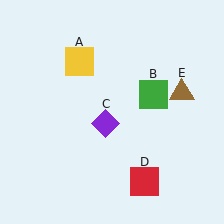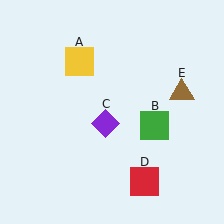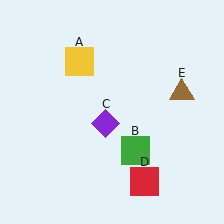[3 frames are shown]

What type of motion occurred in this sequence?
The green square (object B) rotated clockwise around the center of the scene.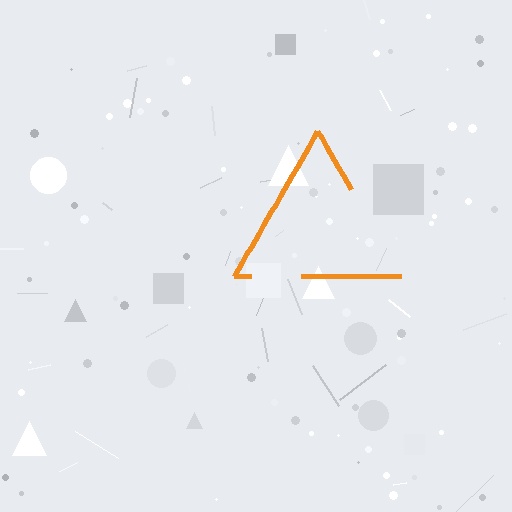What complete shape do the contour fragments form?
The contour fragments form a triangle.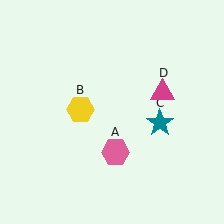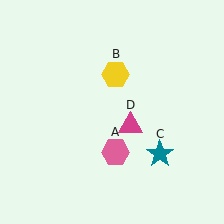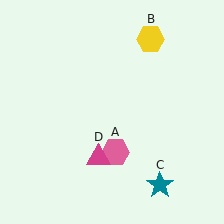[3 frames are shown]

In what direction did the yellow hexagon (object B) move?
The yellow hexagon (object B) moved up and to the right.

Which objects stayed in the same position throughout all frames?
Pink hexagon (object A) remained stationary.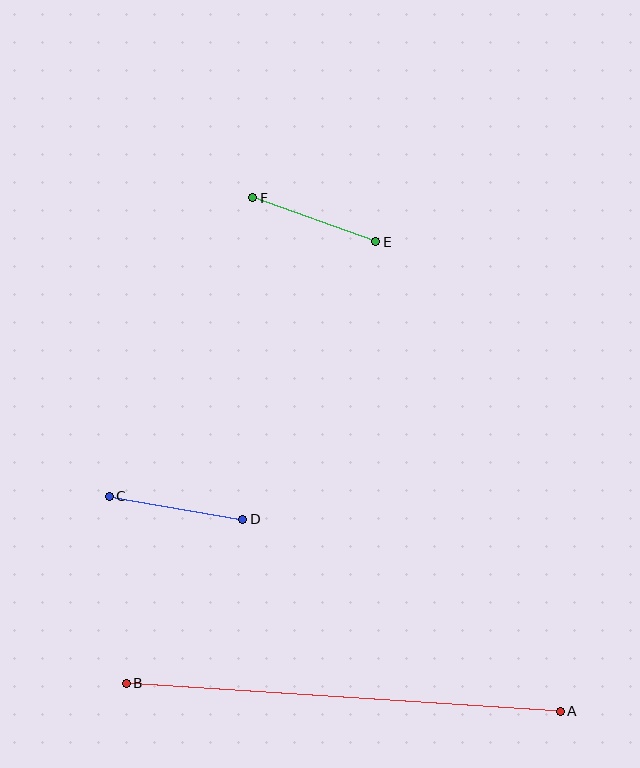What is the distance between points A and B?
The distance is approximately 435 pixels.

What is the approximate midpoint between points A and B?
The midpoint is at approximately (343, 697) pixels.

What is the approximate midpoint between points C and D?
The midpoint is at approximately (176, 508) pixels.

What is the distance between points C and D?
The distance is approximately 135 pixels.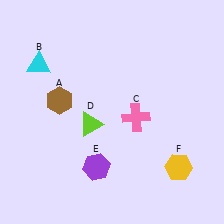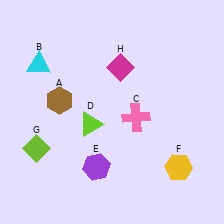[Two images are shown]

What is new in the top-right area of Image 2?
A magenta diamond (H) was added in the top-right area of Image 2.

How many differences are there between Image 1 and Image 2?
There are 2 differences between the two images.